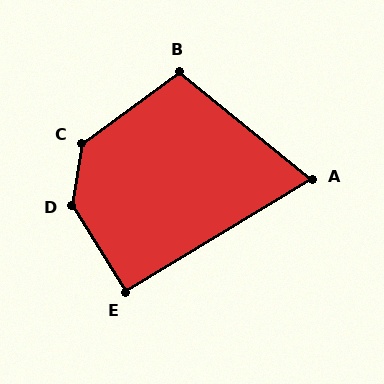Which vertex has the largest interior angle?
D, at approximately 140 degrees.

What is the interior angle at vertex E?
Approximately 90 degrees (approximately right).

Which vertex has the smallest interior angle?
A, at approximately 70 degrees.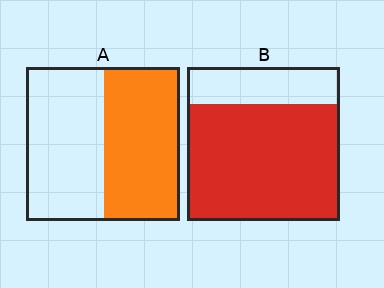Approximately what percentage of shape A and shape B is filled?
A is approximately 50% and B is approximately 75%.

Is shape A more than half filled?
Roughly half.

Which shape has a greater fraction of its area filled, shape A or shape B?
Shape B.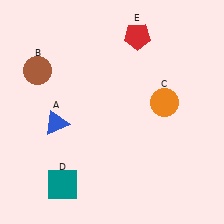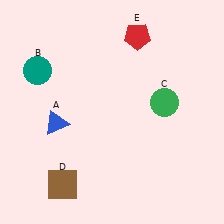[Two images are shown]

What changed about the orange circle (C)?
In Image 1, C is orange. In Image 2, it changed to green.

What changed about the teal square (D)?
In Image 1, D is teal. In Image 2, it changed to brown.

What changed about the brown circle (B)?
In Image 1, B is brown. In Image 2, it changed to teal.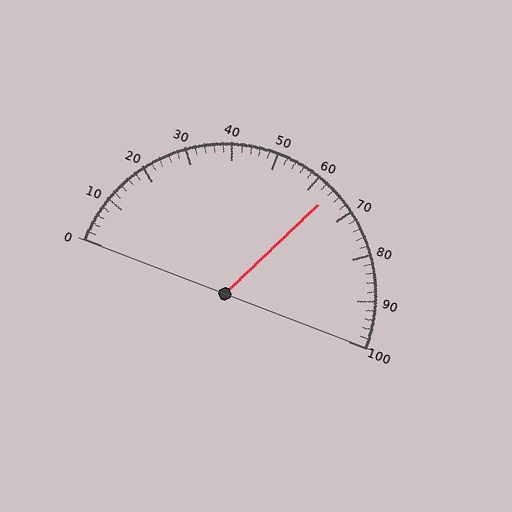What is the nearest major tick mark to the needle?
The nearest major tick mark is 60.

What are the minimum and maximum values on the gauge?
The gauge ranges from 0 to 100.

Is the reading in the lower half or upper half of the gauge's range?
The reading is in the upper half of the range (0 to 100).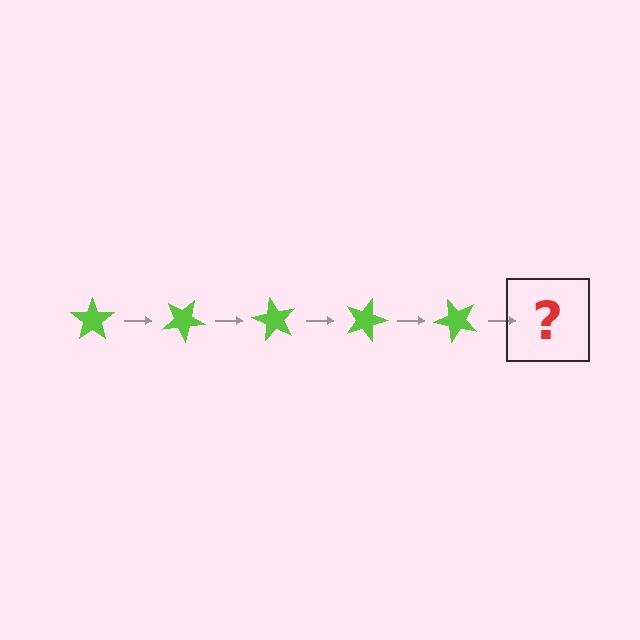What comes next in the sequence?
The next element should be a lime star rotated 150 degrees.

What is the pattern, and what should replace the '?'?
The pattern is that the star rotates 30 degrees each step. The '?' should be a lime star rotated 150 degrees.